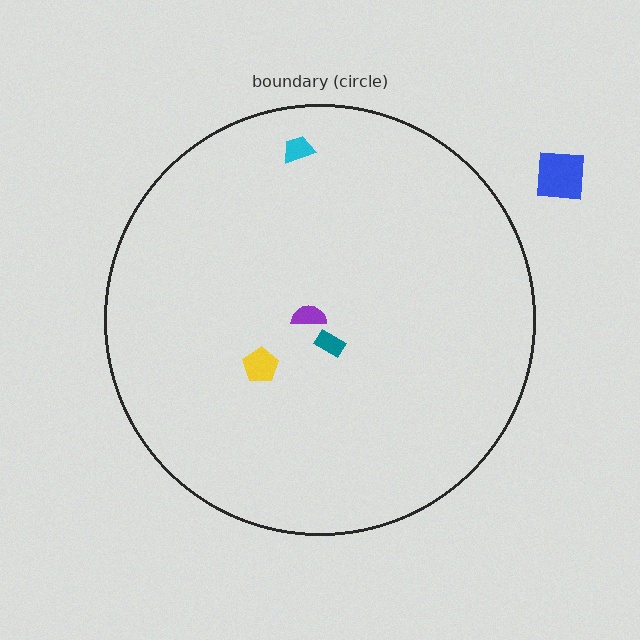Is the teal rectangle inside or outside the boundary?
Inside.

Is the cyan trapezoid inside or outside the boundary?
Inside.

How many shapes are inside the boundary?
4 inside, 1 outside.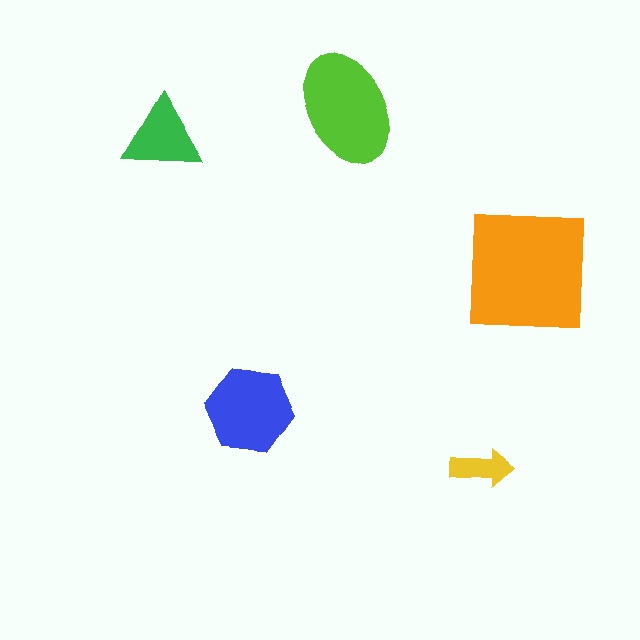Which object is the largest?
The orange square.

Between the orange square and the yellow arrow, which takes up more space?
The orange square.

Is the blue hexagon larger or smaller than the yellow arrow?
Larger.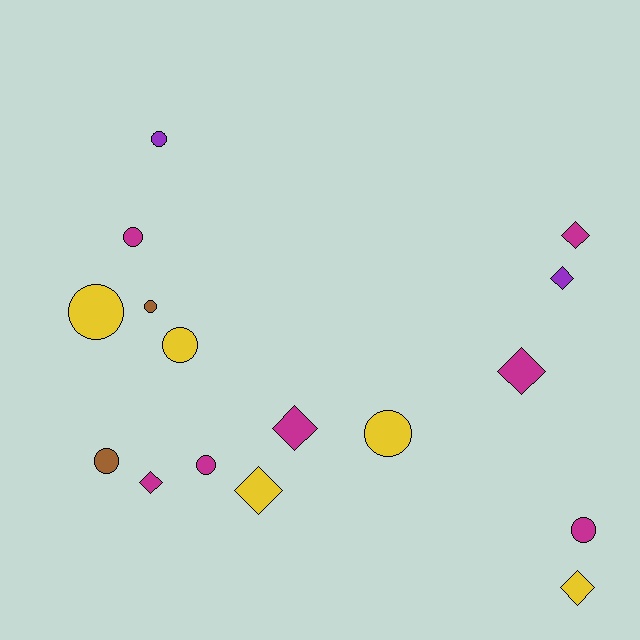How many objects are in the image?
There are 16 objects.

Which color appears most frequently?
Magenta, with 7 objects.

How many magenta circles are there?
There are 3 magenta circles.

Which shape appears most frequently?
Circle, with 9 objects.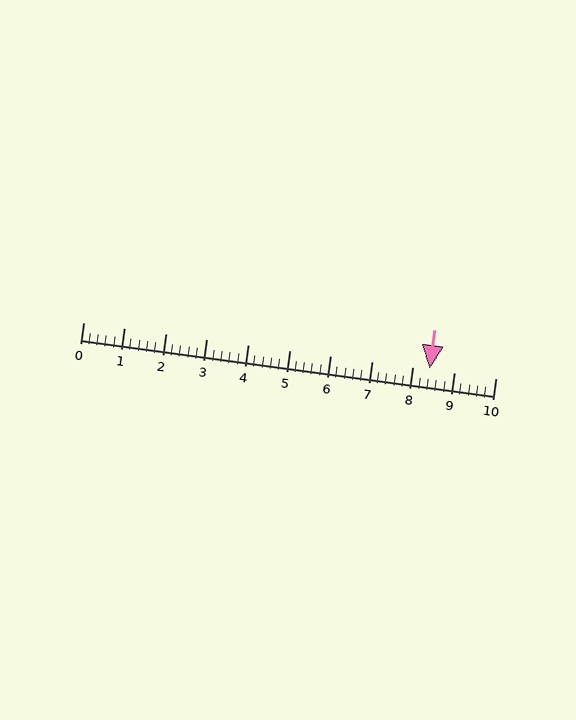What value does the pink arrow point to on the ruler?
The pink arrow points to approximately 8.4.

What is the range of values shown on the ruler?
The ruler shows values from 0 to 10.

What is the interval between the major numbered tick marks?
The major tick marks are spaced 1 units apart.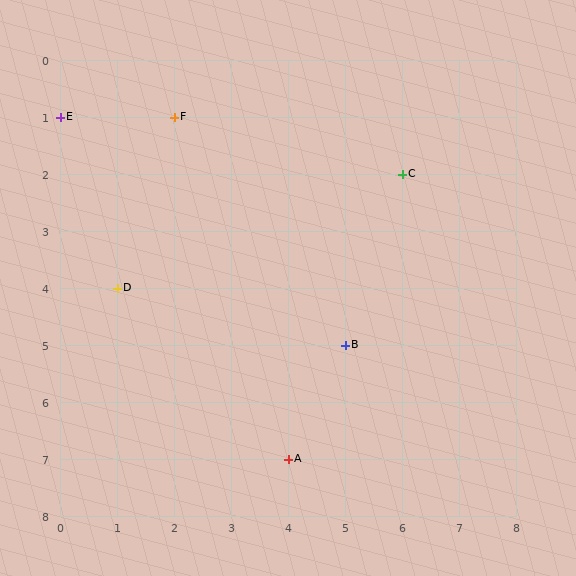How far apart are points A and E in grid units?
Points A and E are 4 columns and 6 rows apart (about 7.2 grid units diagonally).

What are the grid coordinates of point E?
Point E is at grid coordinates (0, 1).